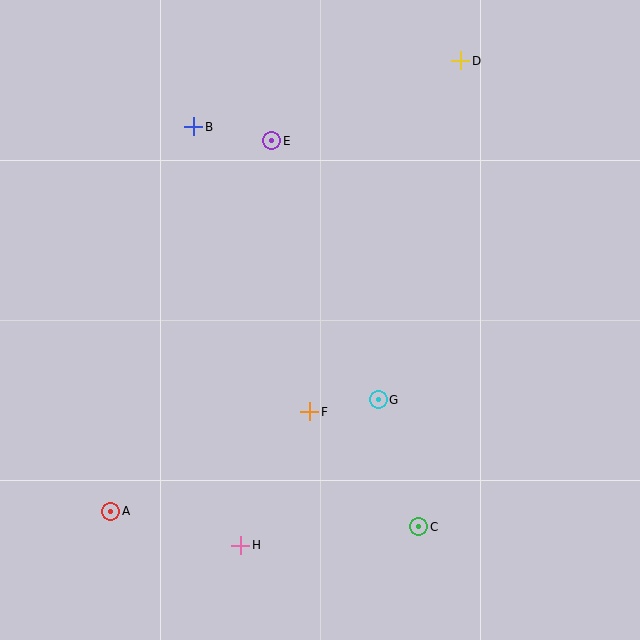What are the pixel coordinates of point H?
Point H is at (241, 545).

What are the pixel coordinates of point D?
Point D is at (461, 61).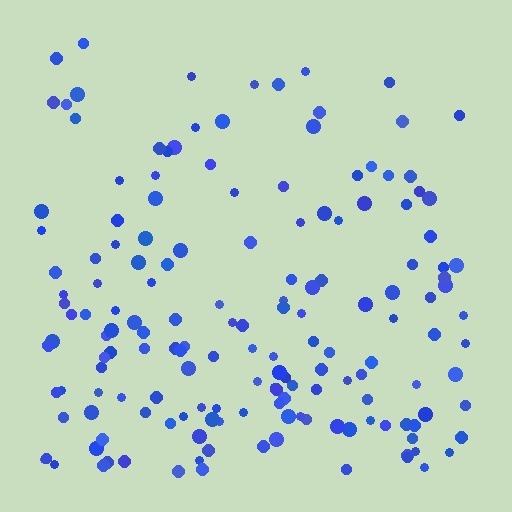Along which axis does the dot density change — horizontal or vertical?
Vertical.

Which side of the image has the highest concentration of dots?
The bottom.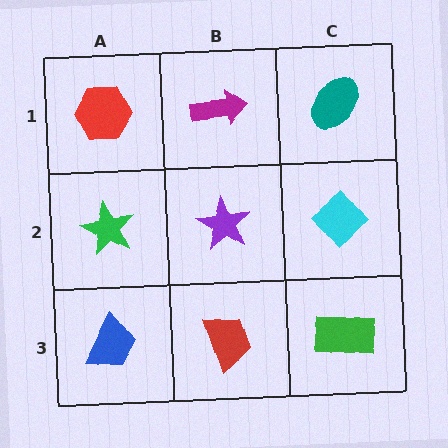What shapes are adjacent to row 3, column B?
A purple star (row 2, column B), a blue trapezoid (row 3, column A), a green rectangle (row 3, column C).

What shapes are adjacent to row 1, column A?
A green star (row 2, column A), a magenta arrow (row 1, column B).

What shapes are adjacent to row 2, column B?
A magenta arrow (row 1, column B), a red trapezoid (row 3, column B), a green star (row 2, column A), a cyan diamond (row 2, column C).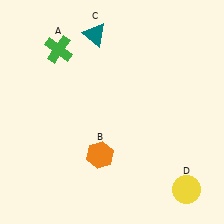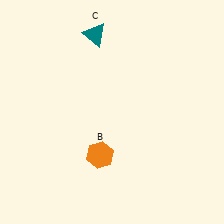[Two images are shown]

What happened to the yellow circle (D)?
The yellow circle (D) was removed in Image 2. It was in the bottom-right area of Image 1.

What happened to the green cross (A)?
The green cross (A) was removed in Image 2. It was in the top-left area of Image 1.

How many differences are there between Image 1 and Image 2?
There are 2 differences between the two images.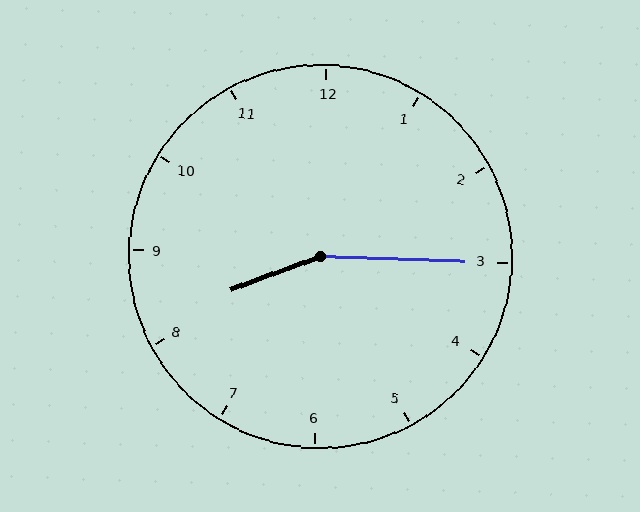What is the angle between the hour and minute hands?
Approximately 158 degrees.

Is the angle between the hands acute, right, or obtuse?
It is obtuse.